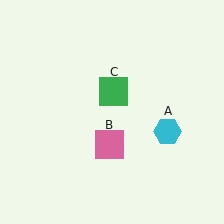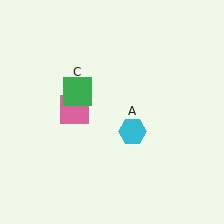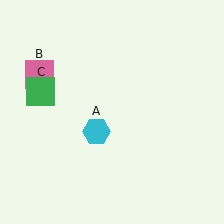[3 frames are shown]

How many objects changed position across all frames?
3 objects changed position: cyan hexagon (object A), pink square (object B), green square (object C).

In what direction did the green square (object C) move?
The green square (object C) moved left.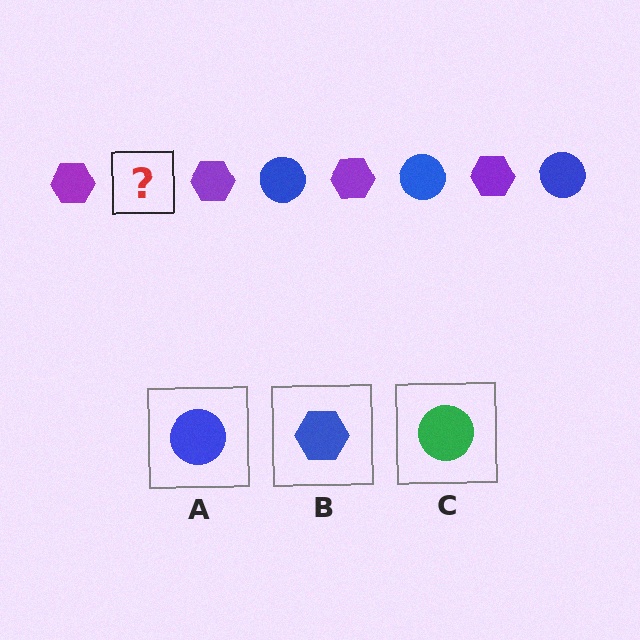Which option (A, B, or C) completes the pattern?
A.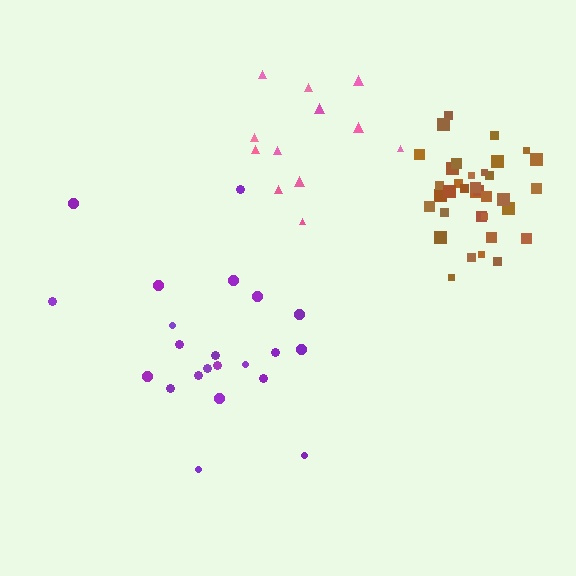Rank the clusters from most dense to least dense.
brown, purple, pink.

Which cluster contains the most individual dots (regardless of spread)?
Brown (35).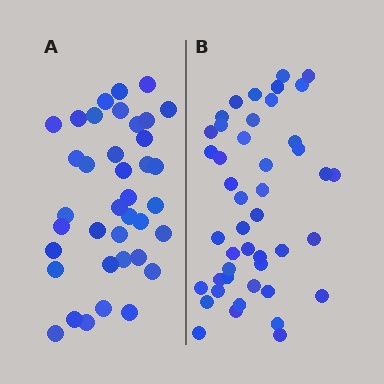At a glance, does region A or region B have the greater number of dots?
Region B (the right region) has more dots.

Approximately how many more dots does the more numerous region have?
Region B has roughly 8 or so more dots than region A.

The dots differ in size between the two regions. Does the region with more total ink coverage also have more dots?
No. Region A has more total ink coverage because its dots are larger, but region B actually contains more individual dots. Total area can be misleading — the number of items is what matters here.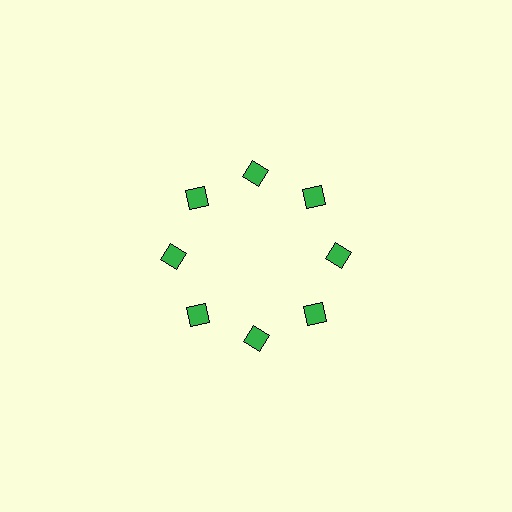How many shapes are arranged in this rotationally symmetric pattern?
There are 8 shapes, arranged in 8 groups of 1.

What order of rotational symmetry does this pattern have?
This pattern has 8-fold rotational symmetry.